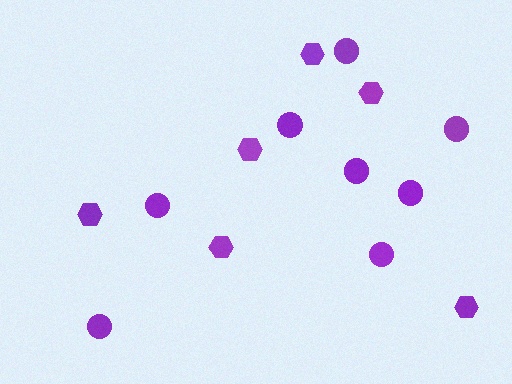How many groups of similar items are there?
There are 2 groups: one group of hexagons (6) and one group of circles (8).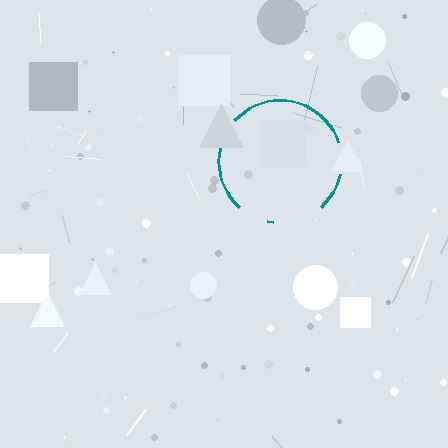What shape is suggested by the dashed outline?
The dashed outline suggests a circle.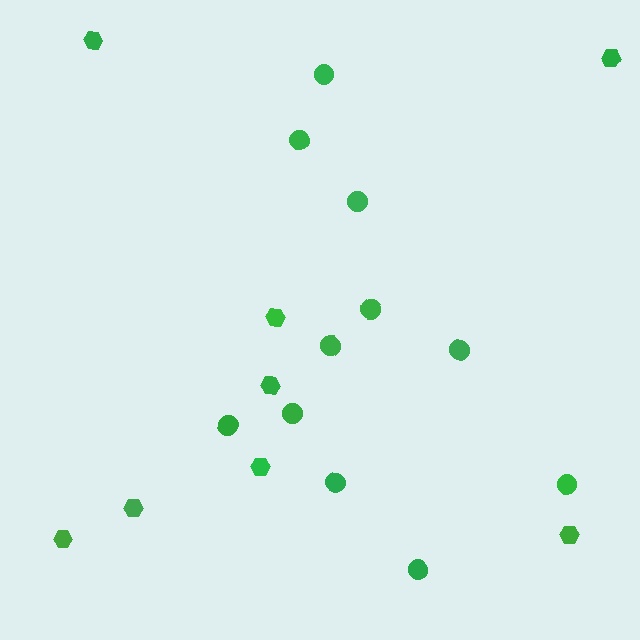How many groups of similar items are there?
There are 2 groups: one group of circles (11) and one group of hexagons (8).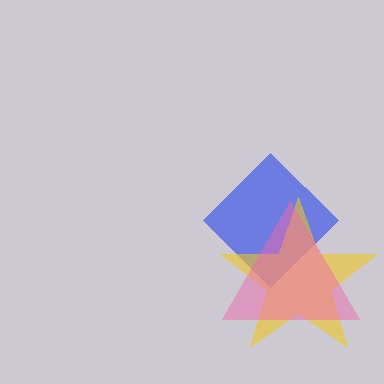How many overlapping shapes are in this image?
There are 3 overlapping shapes in the image.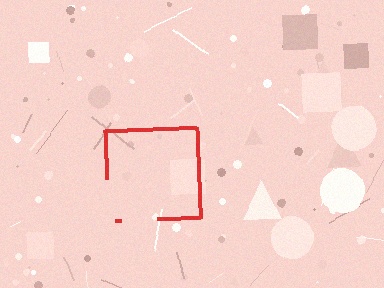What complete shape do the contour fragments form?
The contour fragments form a square.